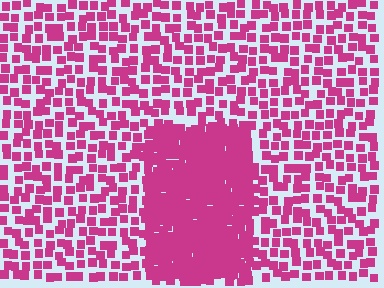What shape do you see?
I see a rectangle.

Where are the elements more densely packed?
The elements are more densely packed inside the rectangle boundary.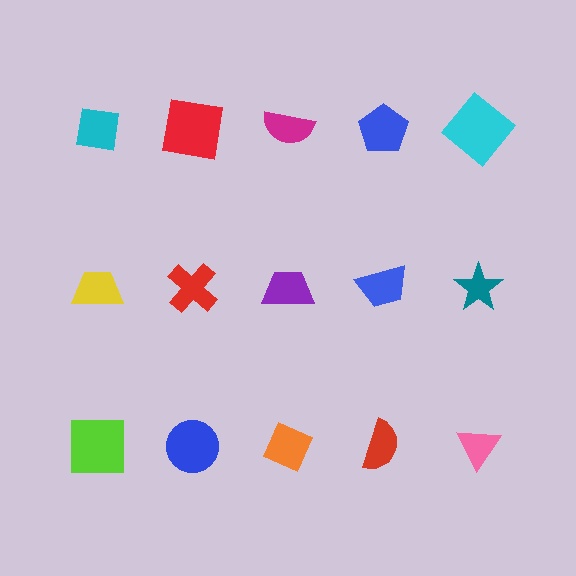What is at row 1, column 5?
A cyan diamond.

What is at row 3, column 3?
An orange diamond.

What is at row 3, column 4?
A red semicircle.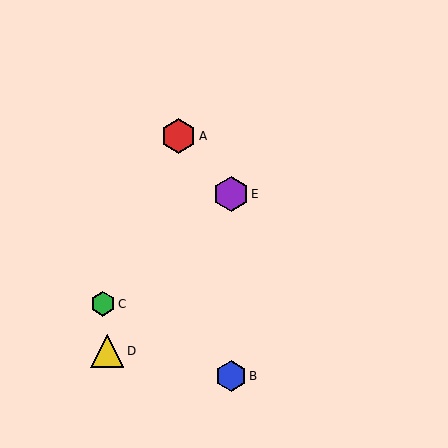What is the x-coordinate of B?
Object B is at x≈231.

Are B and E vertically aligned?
Yes, both are at x≈231.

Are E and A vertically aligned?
No, E is at x≈231 and A is at x≈178.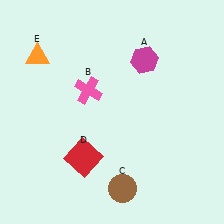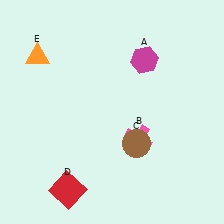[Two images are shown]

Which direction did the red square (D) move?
The red square (D) moved down.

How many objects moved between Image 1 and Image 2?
3 objects moved between the two images.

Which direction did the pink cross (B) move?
The pink cross (B) moved right.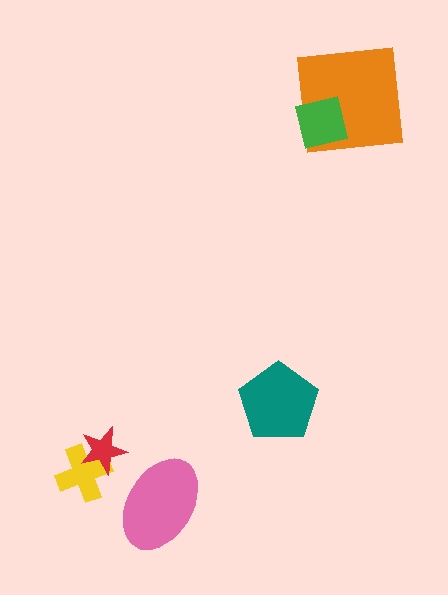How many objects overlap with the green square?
1 object overlaps with the green square.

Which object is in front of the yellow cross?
The red star is in front of the yellow cross.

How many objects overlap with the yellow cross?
1 object overlaps with the yellow cross.